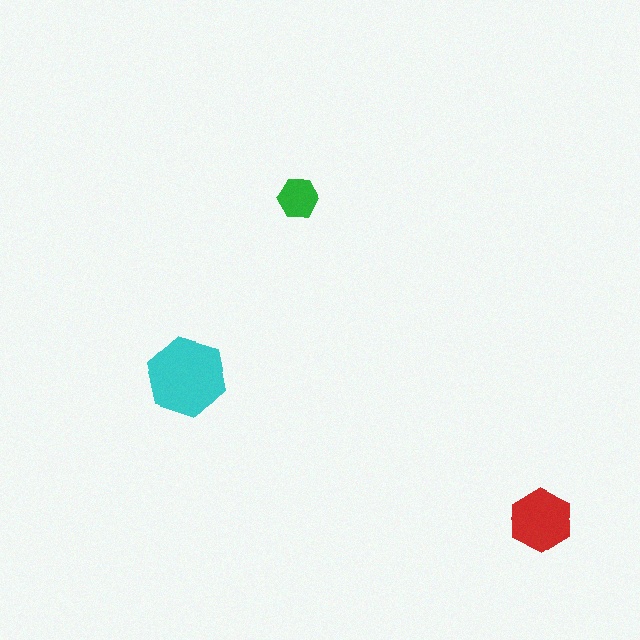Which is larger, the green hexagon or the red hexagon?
The red one.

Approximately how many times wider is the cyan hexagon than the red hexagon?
About 1.5 times wider.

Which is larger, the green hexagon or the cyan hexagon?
The cyan one.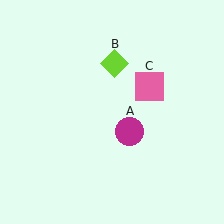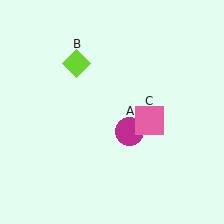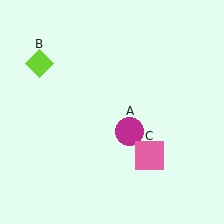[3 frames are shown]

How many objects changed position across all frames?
2 objects changed position: lime diamond (object B), pink square (object C).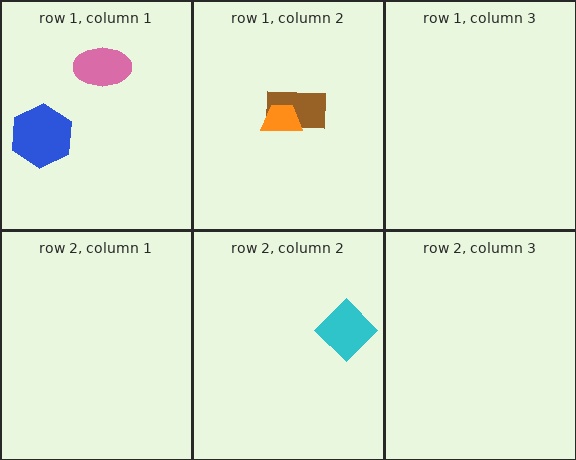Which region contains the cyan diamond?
The row 2, column 2 region.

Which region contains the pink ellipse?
The row 1, column 1 region.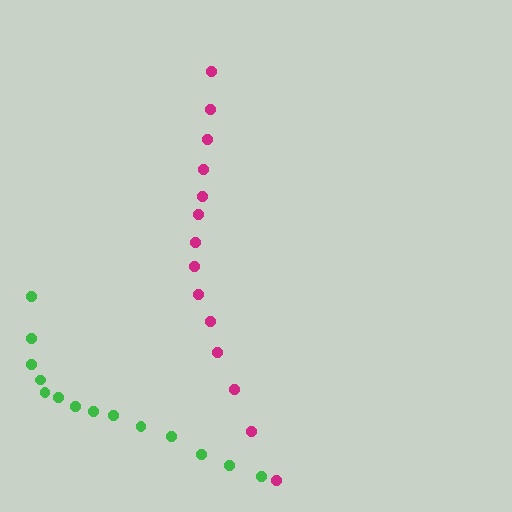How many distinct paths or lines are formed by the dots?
There are 2 distinct paths.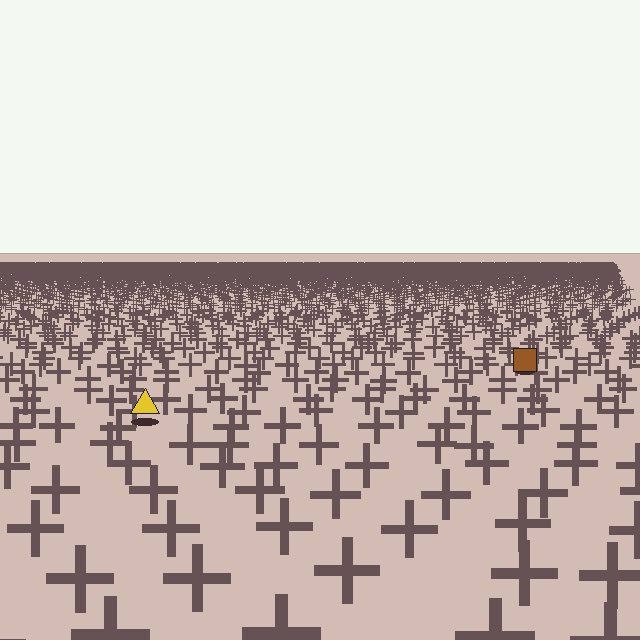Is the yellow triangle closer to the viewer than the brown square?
Yes. The yellow triangle is closer — you can tell from the texture gradient: the ground texture is coarser near it.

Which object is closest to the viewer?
The yellow triangle is closest. The texture marks near it are larger and more spread out.